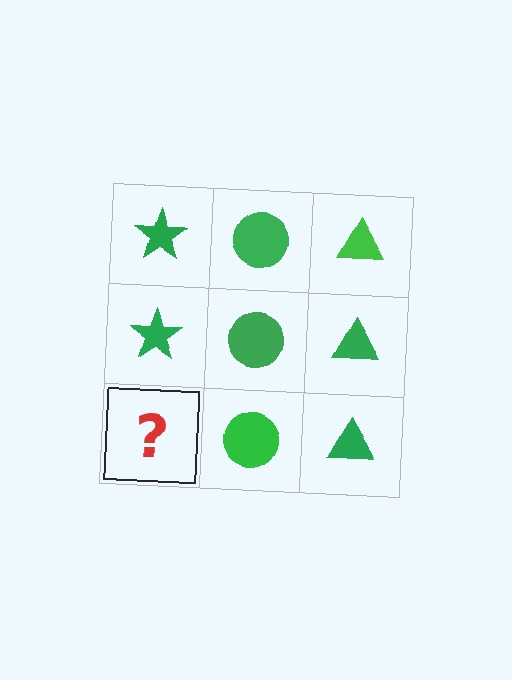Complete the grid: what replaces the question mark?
The question mark should be replaced with a green star.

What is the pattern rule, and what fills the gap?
The rule is that each column has a consistent shape. The gap should be filled with a green star.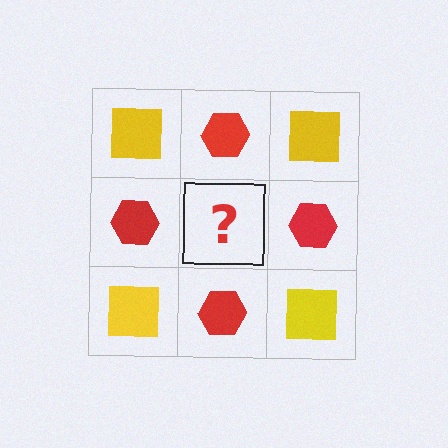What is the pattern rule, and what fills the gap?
The rule is that it alternates yellow square and red hexagon in a checkerboard pattern. The gap should be filled with a yellow square.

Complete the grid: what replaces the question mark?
The question mark should be replaced with a yellow square.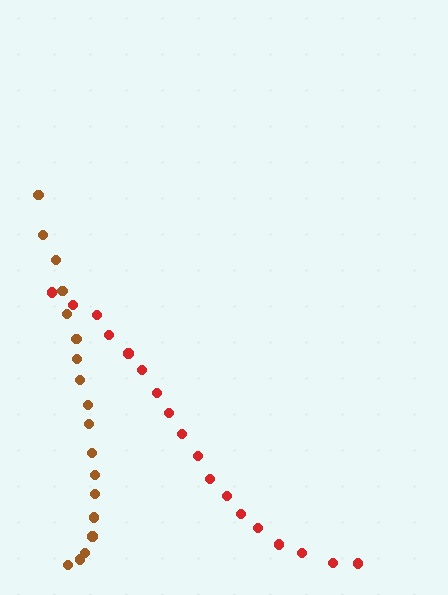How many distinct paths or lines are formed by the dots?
There are 2 distinct paths.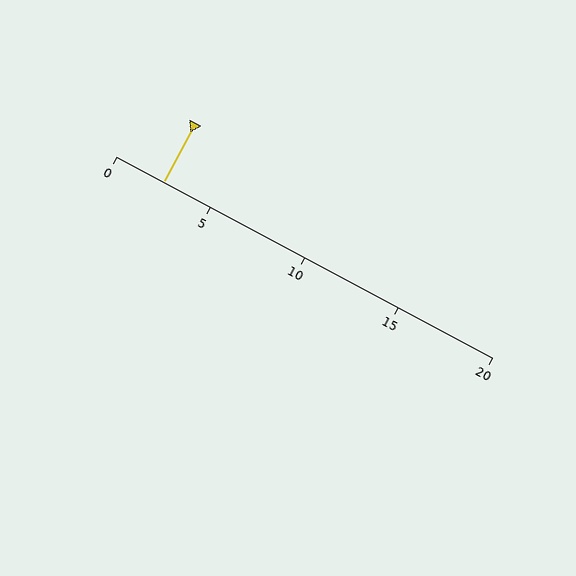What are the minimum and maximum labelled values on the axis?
The axis runs from 0 to 20.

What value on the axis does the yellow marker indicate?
The marker indicates approximately 2.5.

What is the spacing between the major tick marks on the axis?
The major ticks are spaced 5 apart.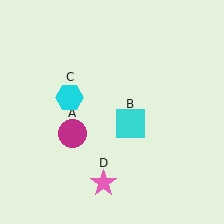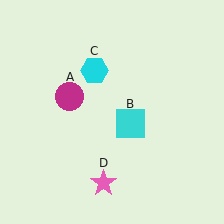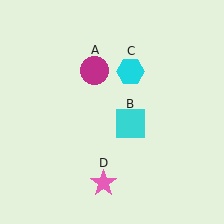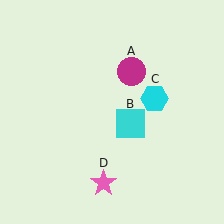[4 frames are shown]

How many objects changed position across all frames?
2 objects changed position: magenta circle (object A), cyan hexagon (object C).